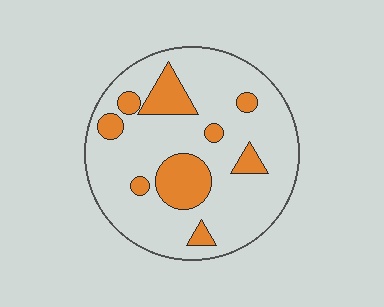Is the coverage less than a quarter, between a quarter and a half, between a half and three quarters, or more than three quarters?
Less than a quarter.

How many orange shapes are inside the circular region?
9.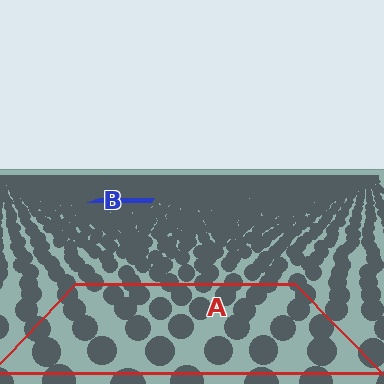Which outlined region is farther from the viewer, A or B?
Region B is farther from the viewer — the texture elements inside it appear smaller and more densely packed.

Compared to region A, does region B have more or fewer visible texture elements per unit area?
Region B has more texture elements per unit area — they are packed more densely because it is farther away.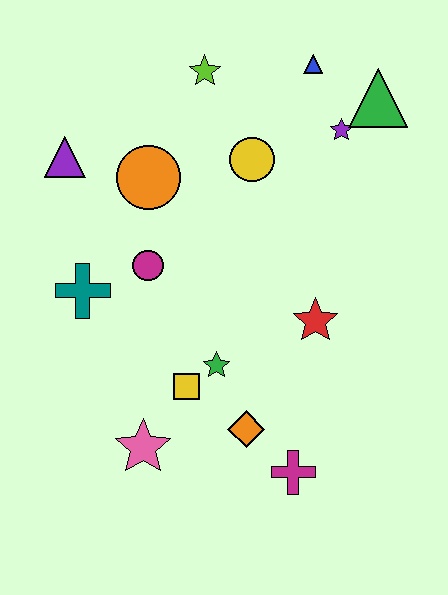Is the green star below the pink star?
No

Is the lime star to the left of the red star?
Yes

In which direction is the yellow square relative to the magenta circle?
The yellow square is below the magenta circle.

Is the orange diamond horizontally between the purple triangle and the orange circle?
No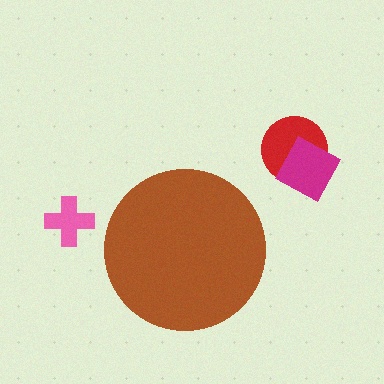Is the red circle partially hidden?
No, the red circle is fully visible.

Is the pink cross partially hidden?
No, the pink cross is fully visible.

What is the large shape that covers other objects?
A brown circle.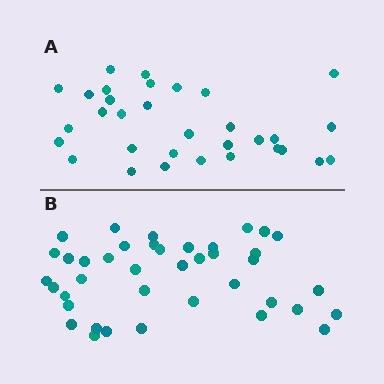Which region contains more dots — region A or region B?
Region B (the bottom region) has more dots.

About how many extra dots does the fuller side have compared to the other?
Region B has roughly 8 or so more dots than region A.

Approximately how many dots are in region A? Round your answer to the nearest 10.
About 30 dots. (The exact count is 32, which rounds to 30.)